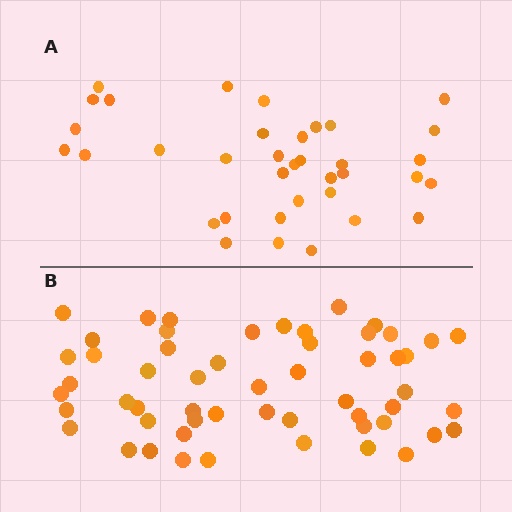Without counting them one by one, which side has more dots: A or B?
Region B (the bottom region) has more dots.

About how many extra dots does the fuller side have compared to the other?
Region B has approximately 20 more dots than region A.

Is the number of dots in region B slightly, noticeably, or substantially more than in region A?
Region B has substantially more. The ratio is roughly 1.5 to 1.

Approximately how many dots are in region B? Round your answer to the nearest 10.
About 60 dots. (The exact count is 55, which rounds to 60.)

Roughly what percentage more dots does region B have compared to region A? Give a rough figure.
About 55% more.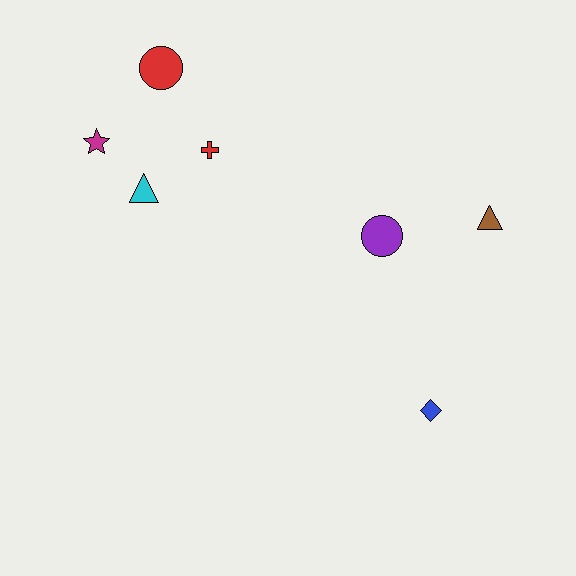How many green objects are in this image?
There are no green objects.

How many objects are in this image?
There are 7 objects.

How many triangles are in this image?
There are 2 triangles.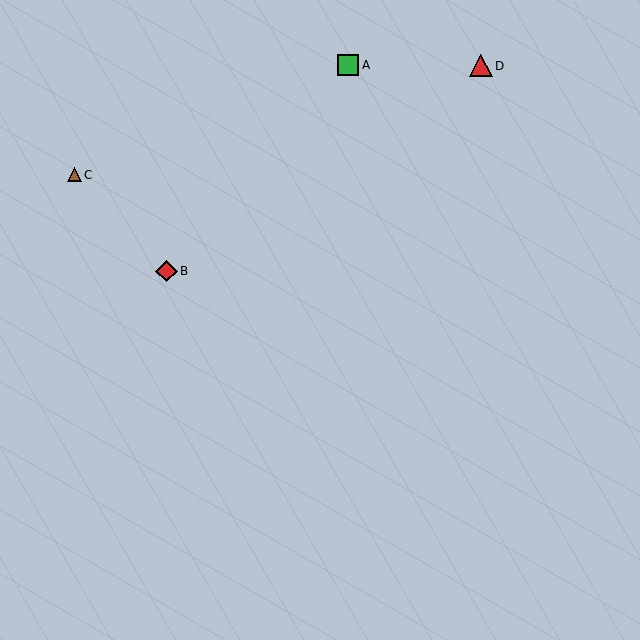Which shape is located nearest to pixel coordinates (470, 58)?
The red triangle (labeled D) at (481, 66) is nearest to that location.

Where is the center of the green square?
The center of the green square is at (348, 65).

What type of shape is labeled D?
Shape D is a red triangle.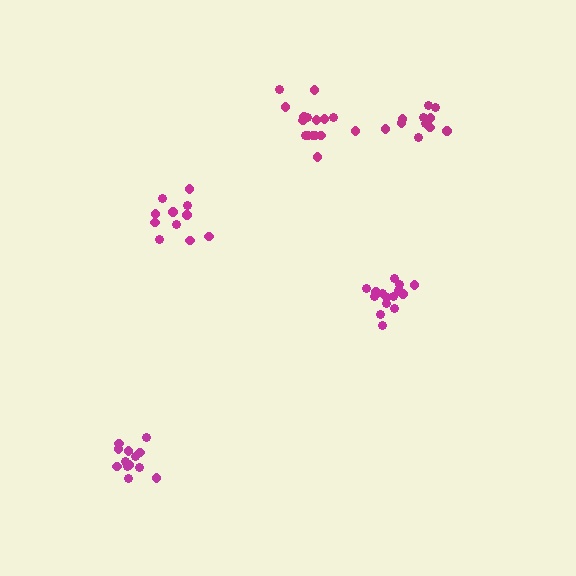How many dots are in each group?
Group 1: 13 dots, Group 2: 11 dots, Group 3: 16 dots, Group 4: 11 dots, Group 5: 16 dots (67 total).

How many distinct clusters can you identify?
There are 5 distinct clusters.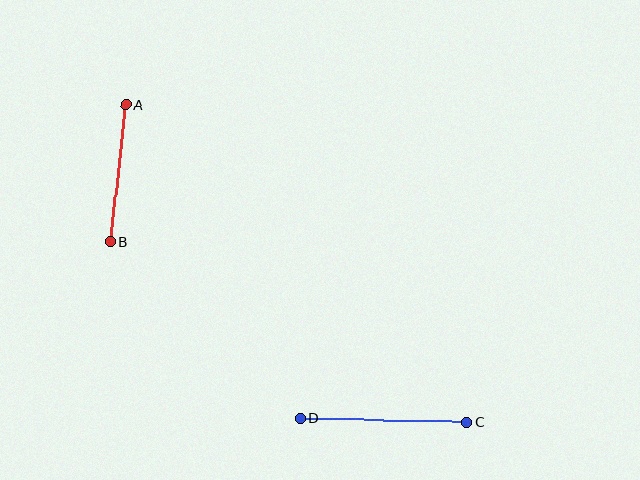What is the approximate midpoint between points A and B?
The midpoint is at approximately (118, 173) pixels.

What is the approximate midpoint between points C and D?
The midpoint is at approximately (383, 420) pixels.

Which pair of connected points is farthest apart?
Points C and D are farthest apart.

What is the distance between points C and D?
The distance is approximately 166 pixels.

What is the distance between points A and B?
The distance is approximately 137 pixels.